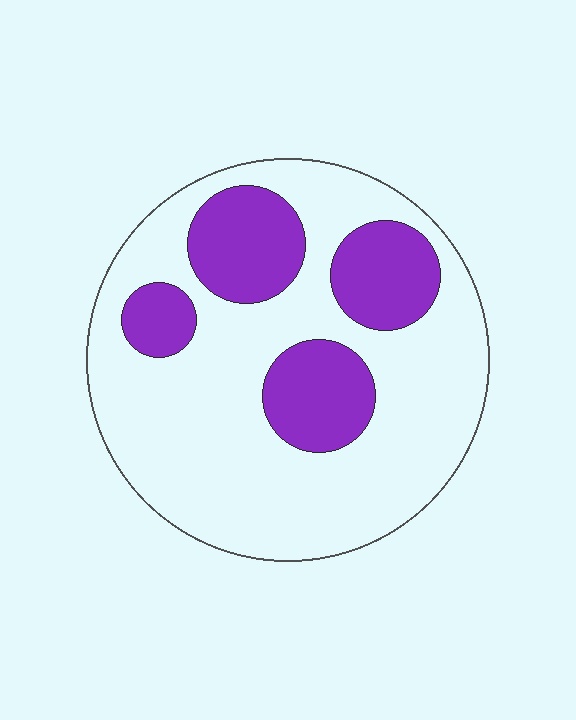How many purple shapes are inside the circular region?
4.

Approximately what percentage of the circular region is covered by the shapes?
Approximately 30%.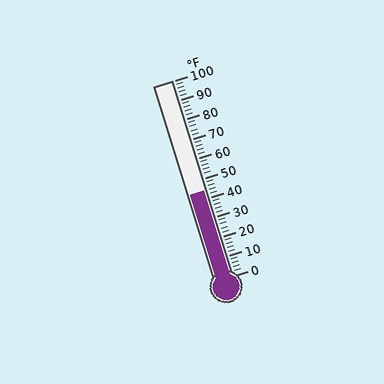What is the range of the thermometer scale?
The thermometer scale ranges from 0°F to 100°F.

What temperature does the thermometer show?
The thermometer shows approximately 44°F.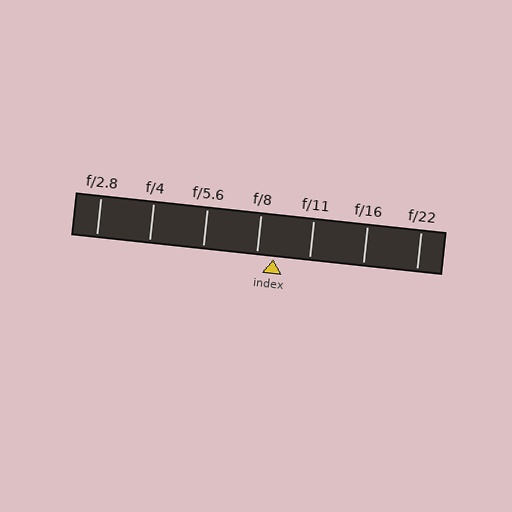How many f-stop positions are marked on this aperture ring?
There are 7 f-stop positions marked.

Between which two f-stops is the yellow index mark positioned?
The index mark is between f/8 and f/11.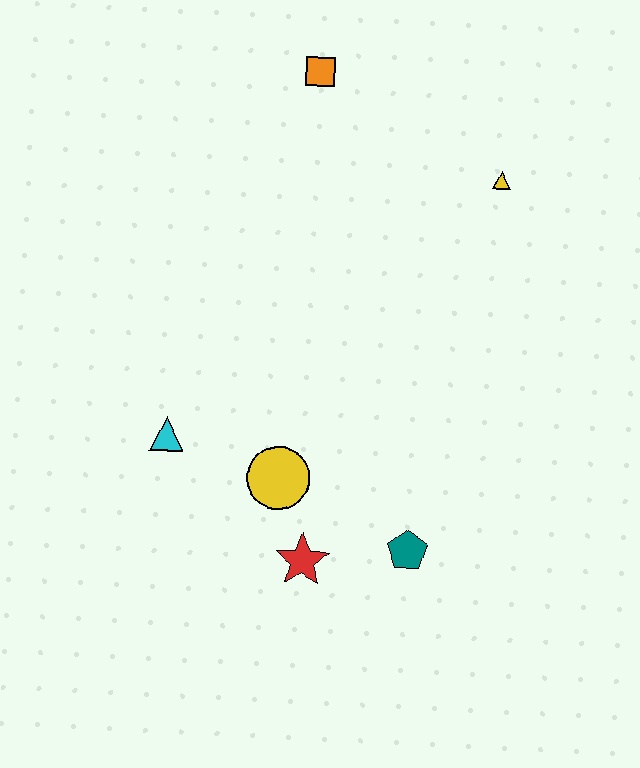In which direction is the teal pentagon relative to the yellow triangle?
The teal pentagon is below the yellow triangle.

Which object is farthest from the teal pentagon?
The orange square is farthest from the teal pentagon.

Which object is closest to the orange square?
The yellow triangle is closest to the orange square.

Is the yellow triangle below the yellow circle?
No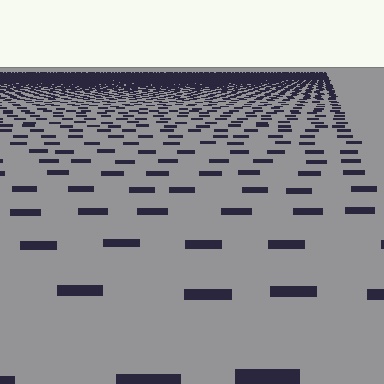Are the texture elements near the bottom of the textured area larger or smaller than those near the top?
Larger. Near the bottom, elements are closer to the viewer and appear at a bigger on-screen size.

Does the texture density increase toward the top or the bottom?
Density increases toward the top.